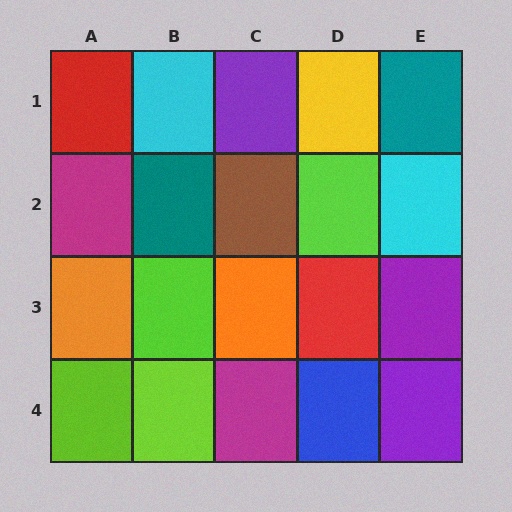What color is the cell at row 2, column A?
Magenta.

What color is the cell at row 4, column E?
Purple.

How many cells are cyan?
2 cells are cyan.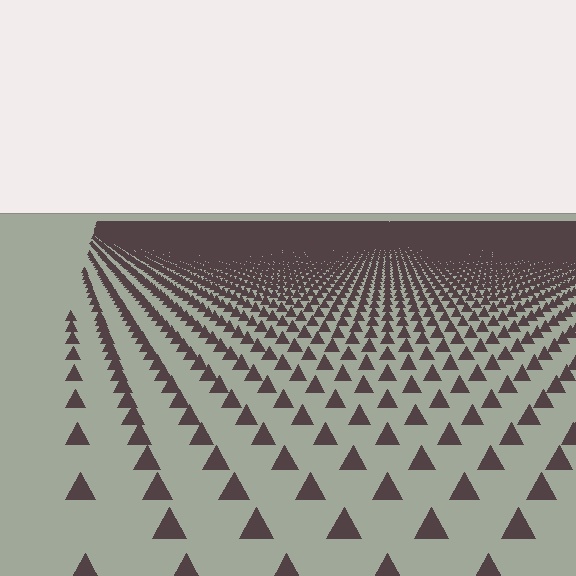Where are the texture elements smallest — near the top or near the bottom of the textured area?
Near the top.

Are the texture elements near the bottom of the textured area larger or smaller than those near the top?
Larger. Near the bottom, elements are closer to the viewer and appear at a bigger on-screen size.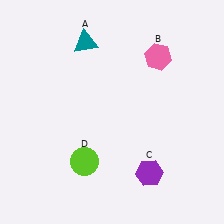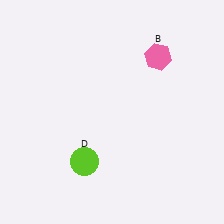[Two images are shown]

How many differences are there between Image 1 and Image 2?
There are 2 differences between the two images.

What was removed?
The teal triangle (A), the purple hexagon (C) were removed in Image 2.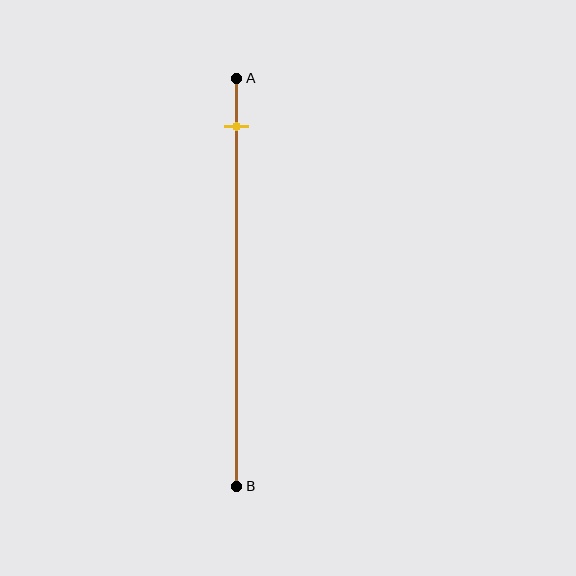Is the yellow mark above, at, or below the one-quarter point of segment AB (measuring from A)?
The yellow mark is above the one-quarter point of segment AB.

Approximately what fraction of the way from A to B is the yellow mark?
The yellow mark is approximately 10% of the way from A to B.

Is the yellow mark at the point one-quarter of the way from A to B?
No, the mark is at about 10% from A, not at the 25% one-quarter point.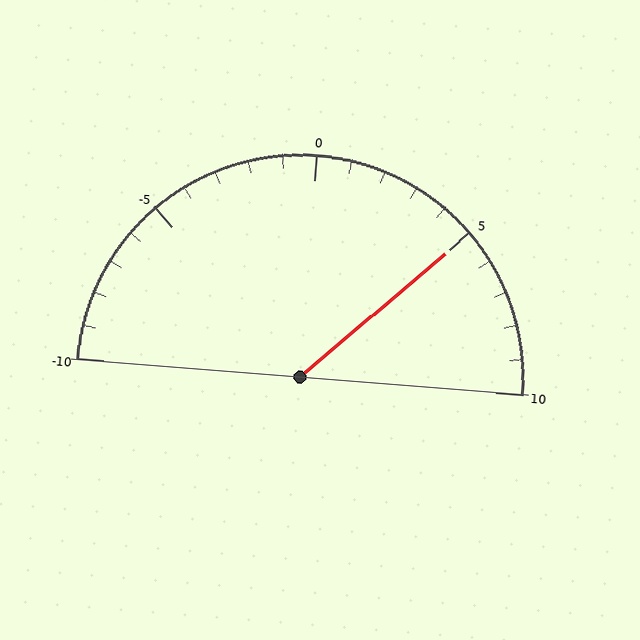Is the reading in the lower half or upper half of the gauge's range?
The reading is in the upper half of the range (-10 to 10).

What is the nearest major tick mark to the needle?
The nearest major tick mark is 5.